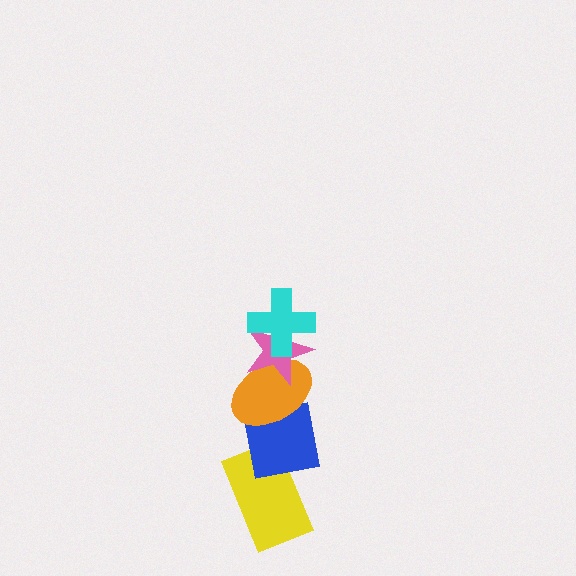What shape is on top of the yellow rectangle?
The blue square is on top of the yellow rectangle.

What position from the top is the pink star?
The pink star is 2nd from the top.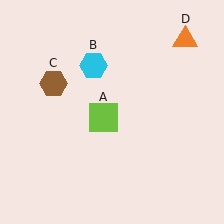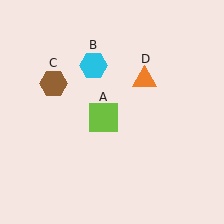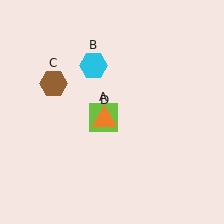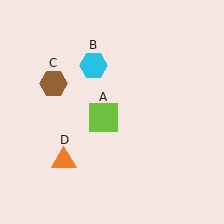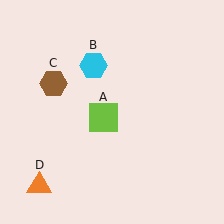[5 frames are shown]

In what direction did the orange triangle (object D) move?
The orange triangle (object D) moved down and to the left.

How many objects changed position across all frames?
1 object changed position: orange triangle (object D).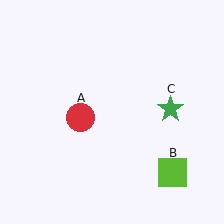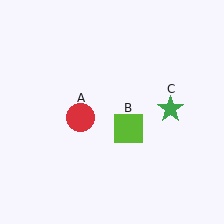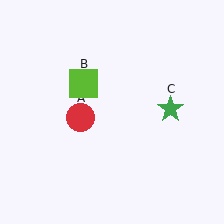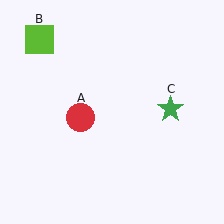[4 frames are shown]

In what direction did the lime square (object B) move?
The lime square (object B) moved up and to the left.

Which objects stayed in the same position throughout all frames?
Red circle (object A) and green star (object C) remained stationary.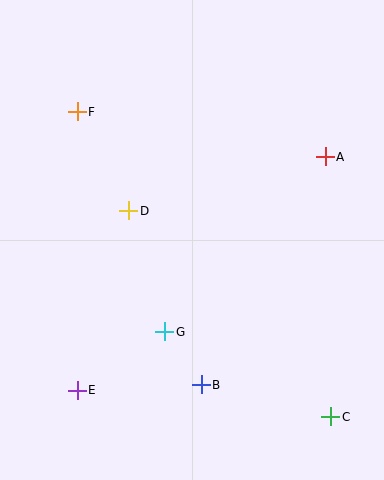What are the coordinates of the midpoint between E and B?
The midpoint between E and B is at (139, 388).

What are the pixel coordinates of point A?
Point A is at (325, 157).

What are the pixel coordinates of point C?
Point C is at (331, 417).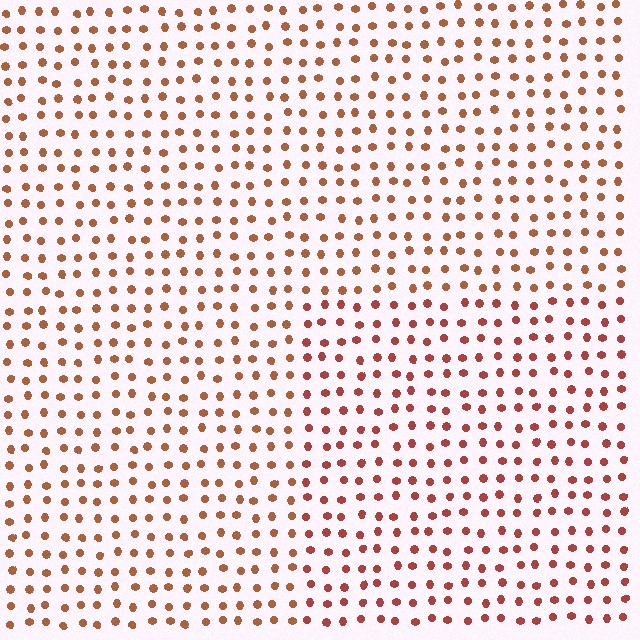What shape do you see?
I see a rectangle.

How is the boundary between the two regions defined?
The boundary is defined purely by a slight shift in hue (about 19 degrees). Spacing, size, and orientation are identical on both sides.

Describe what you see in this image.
The image is filled with small brown elements in a uniform arrangement. A rectangle-shaped region is visible where the elements are tinted to a slightly different hue, forming a subtle color boundary.